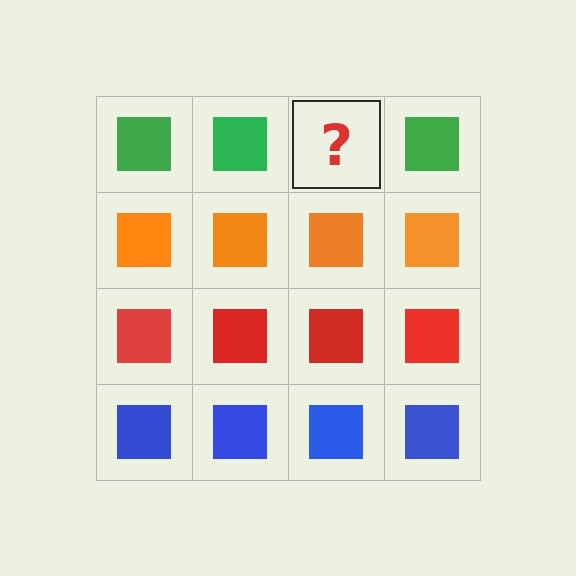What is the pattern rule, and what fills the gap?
The rule is that each row has a consistent color. The gap should be filled with a green square.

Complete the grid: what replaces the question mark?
The question mark should be replaced with a green square.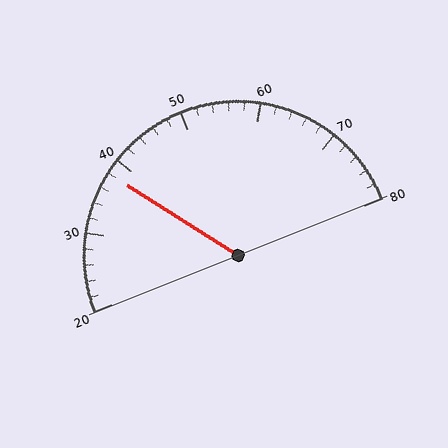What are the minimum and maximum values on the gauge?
The gauge ranges from 20 to 80.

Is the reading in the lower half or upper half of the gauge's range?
The reading is in the lower half of the range (20 to 80).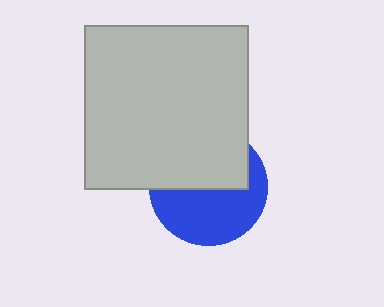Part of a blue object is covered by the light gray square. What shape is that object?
It is a circle.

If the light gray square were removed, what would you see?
You would see the complete blue circle.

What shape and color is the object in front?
The object in front is a light gray square.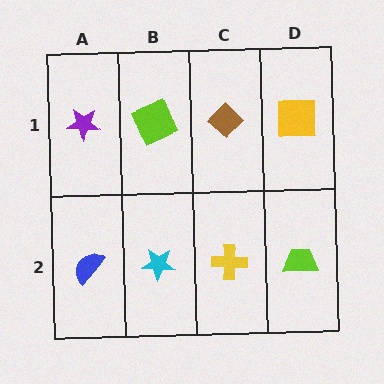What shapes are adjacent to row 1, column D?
A lime trapezoid (row 2, column D), a brown diamond (row 1, column C).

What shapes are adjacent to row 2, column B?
A lime square (row 1, column B), a blue semicircle (row 2, column A), a yellow cross (row 2, column C).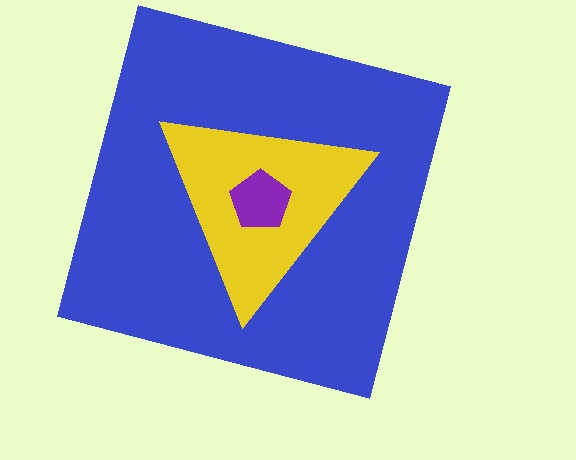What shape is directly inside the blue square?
The yellow triangle.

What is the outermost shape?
The blue square.